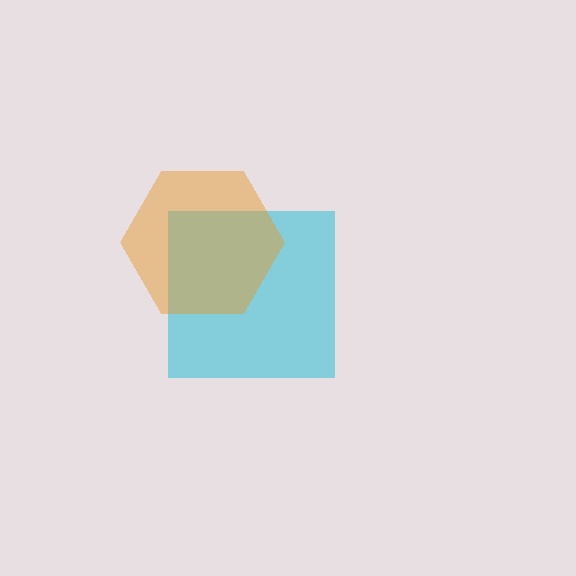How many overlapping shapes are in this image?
There are 2 overlapping shapes in the image.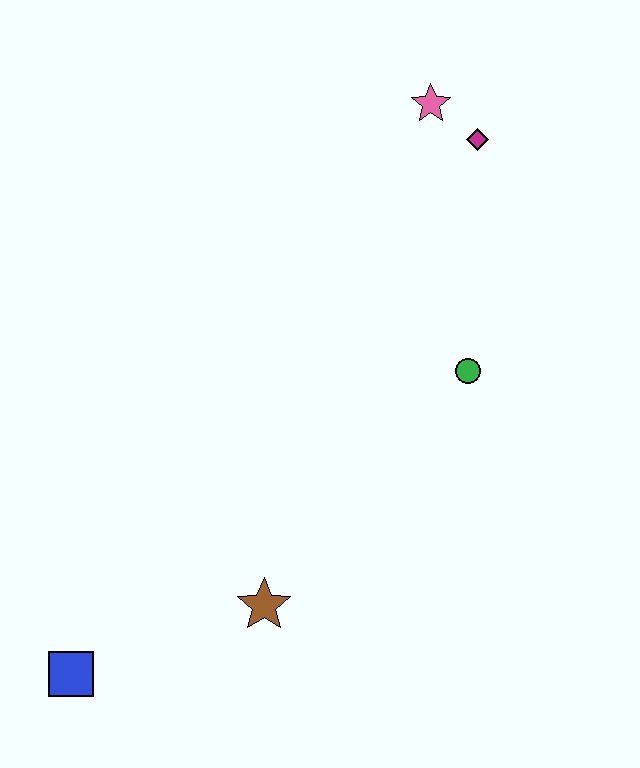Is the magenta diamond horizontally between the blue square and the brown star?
No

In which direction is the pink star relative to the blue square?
The pink star is above the blue square.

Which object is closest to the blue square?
The brown star is closest to the blue square.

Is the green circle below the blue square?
No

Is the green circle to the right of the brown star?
Yes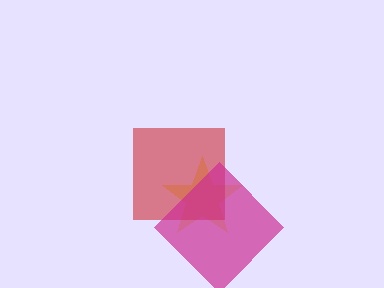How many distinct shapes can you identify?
There are 3 distinct shapes: a yellow star, a red square, a magenta diamond.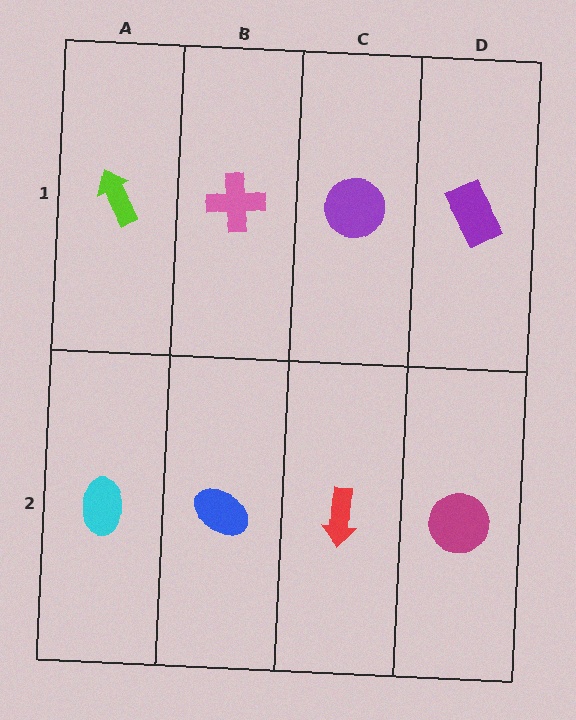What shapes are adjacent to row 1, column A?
A cyan ellipse (row 2, column A), a pink cross (row 1, column B).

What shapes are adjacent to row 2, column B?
A pink cross (row 1, column B), a cyan ellipse (row 2, column A), a red arrow (row 2, column C).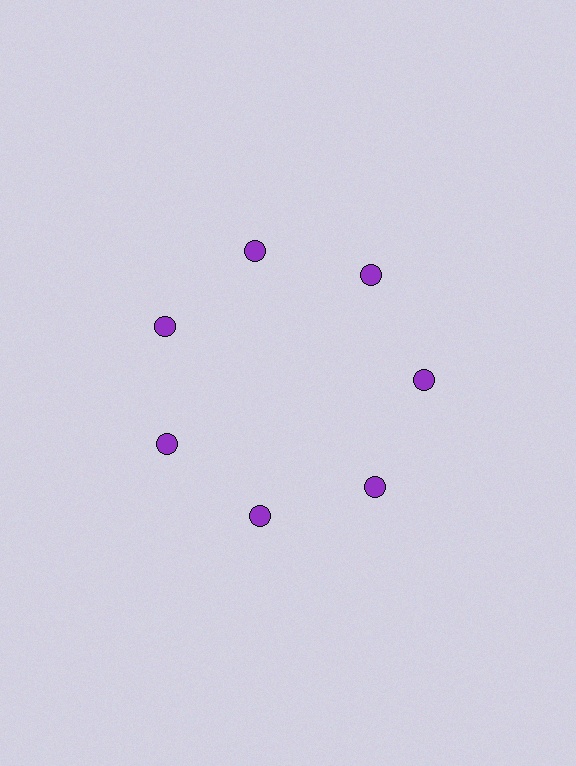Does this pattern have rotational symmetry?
Yes, this pattern has 7-fold rotational symmetry. It looks the same after rotating 51 degrees around the center.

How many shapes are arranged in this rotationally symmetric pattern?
There are 7 shapes, arranged in 7 groups of 1.